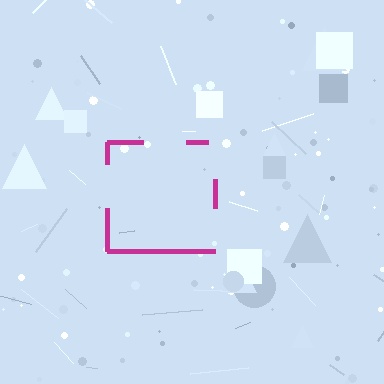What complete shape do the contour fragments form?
The contour fragments form a square.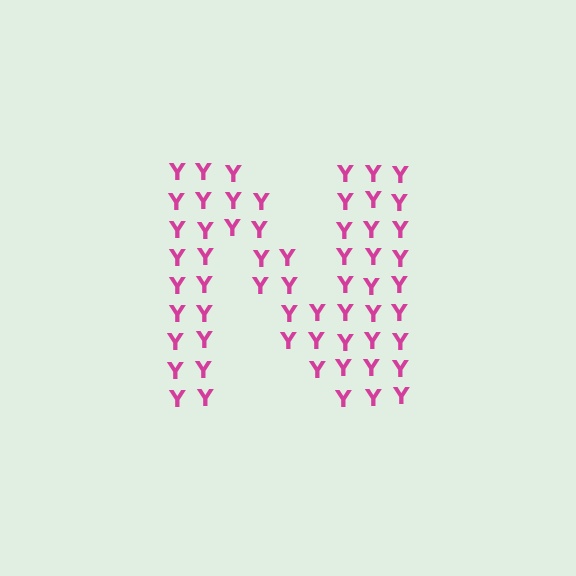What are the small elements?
The small elements are letter Y's.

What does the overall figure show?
The overall figure shows the letter N.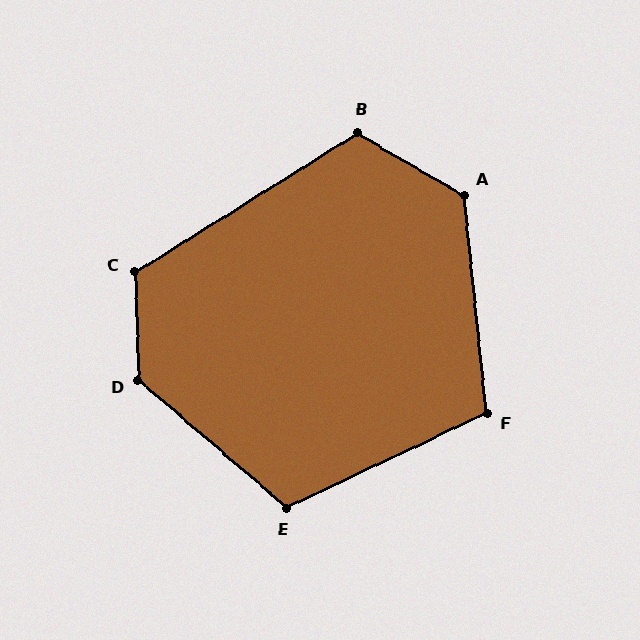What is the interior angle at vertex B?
Approximately 118 degrees (obtuse).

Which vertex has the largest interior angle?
D, at approximately 133 degrees.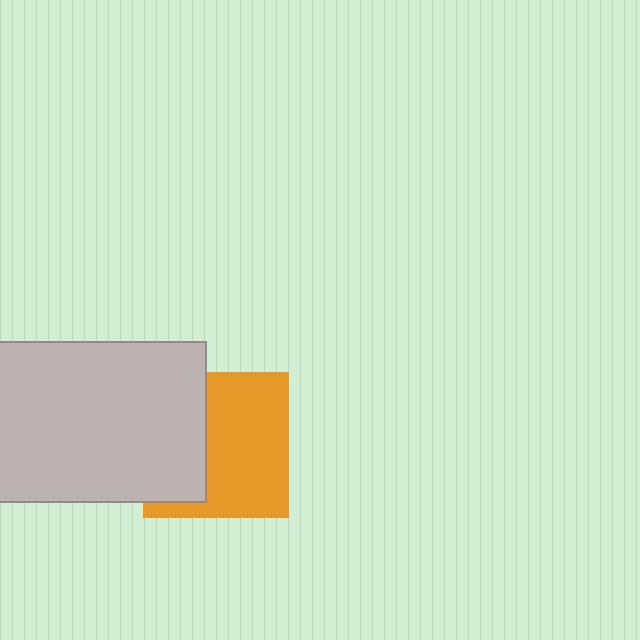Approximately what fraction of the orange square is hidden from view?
Roughly 40% of the orange square is hidden behind the light gray rectangle.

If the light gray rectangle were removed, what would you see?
You would see the complete orange square.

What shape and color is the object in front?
The object in front is a light gray rectangle.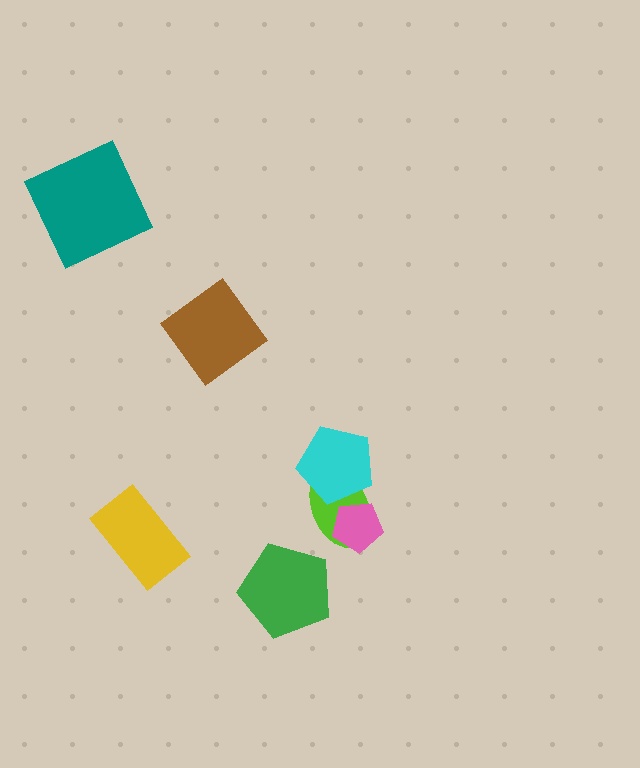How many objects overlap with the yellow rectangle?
0 objects overlap with the yellow rectangle.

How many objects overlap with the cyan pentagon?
1 object overlaps with the cyan pentagon.